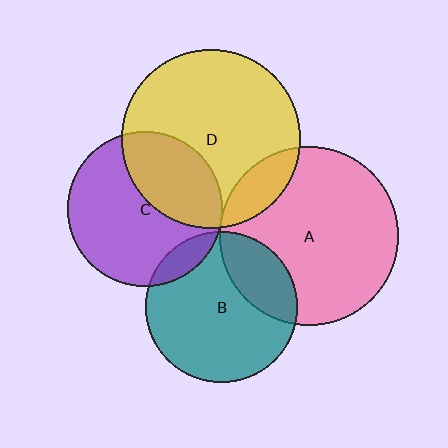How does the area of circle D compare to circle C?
Approximately 1.3 times.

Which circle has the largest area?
Circle A (pink).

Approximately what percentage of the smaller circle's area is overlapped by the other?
Approximately 35%.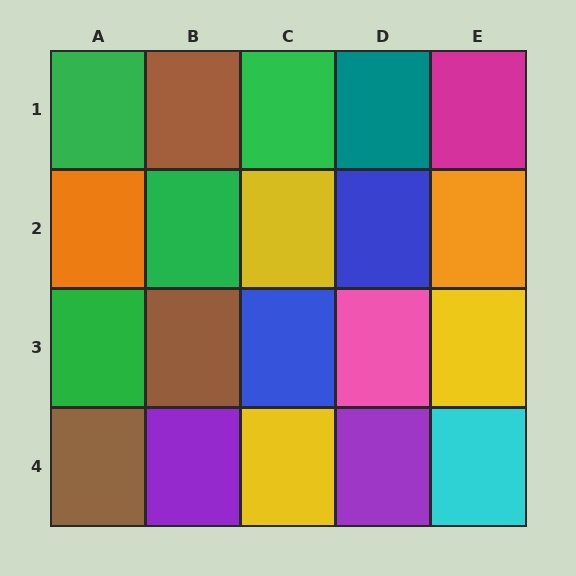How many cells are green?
4 cells are green.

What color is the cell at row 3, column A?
Green.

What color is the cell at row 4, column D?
Purple.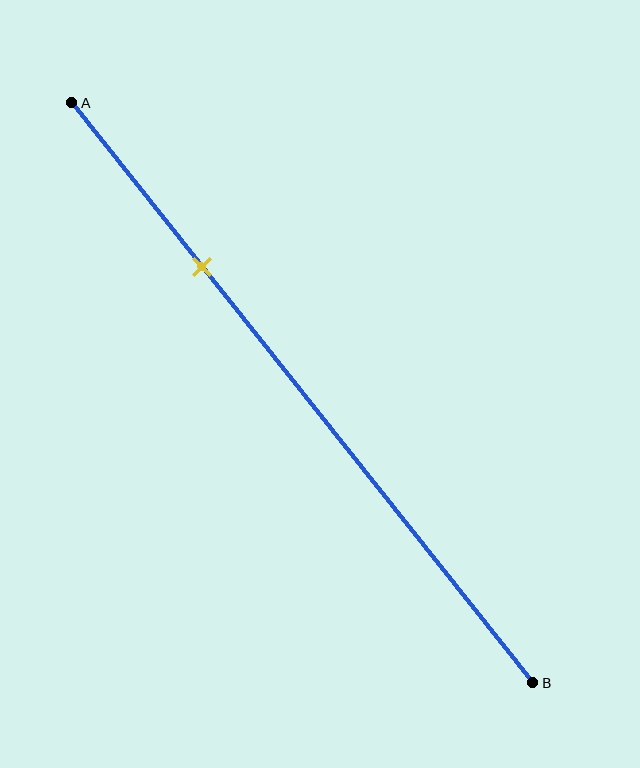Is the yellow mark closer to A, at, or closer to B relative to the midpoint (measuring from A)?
The yellow mark is closer to point A than the midpoint of segment AB.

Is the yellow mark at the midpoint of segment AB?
No, the mark is at about 30% from A, not at the 50% midpoint.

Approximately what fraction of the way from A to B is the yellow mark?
The yellow mark is approximately 30% of the way from A to B.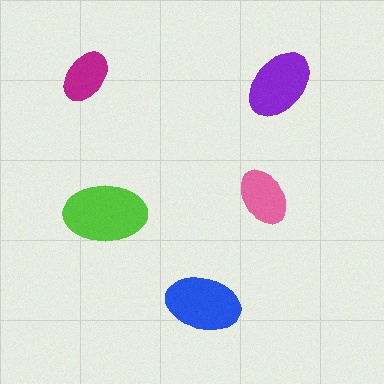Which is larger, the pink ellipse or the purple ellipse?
The purple one.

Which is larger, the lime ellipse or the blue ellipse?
The lime one.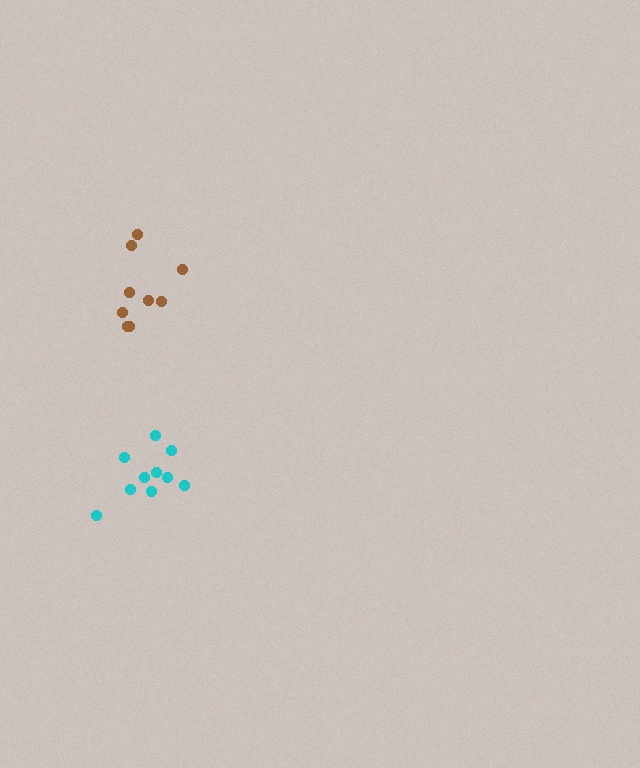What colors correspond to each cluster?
The clusters are colored: cyan, brown.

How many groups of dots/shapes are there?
There are 2 groups.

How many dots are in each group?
Group 1: 10 dots, Group 2: 9 dots (19 total).